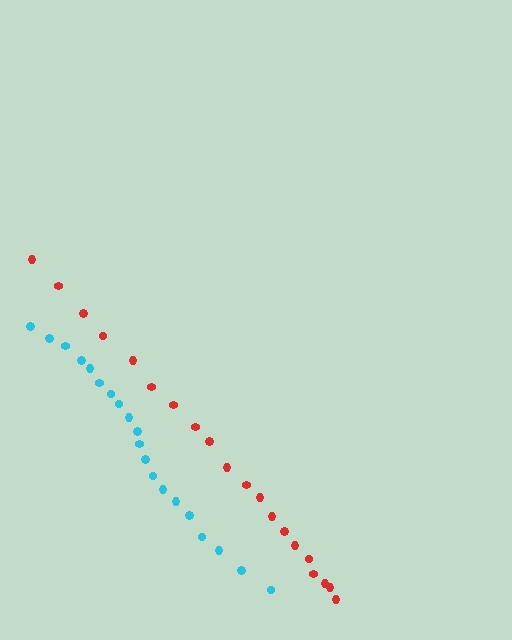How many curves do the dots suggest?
There are 2 distinct paths.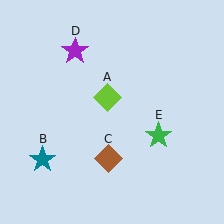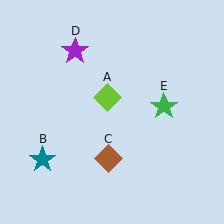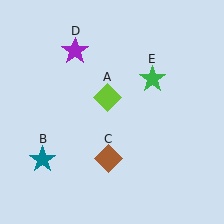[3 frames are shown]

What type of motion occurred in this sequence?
The green star (object E) rotated counterclockwise around the center of the scene.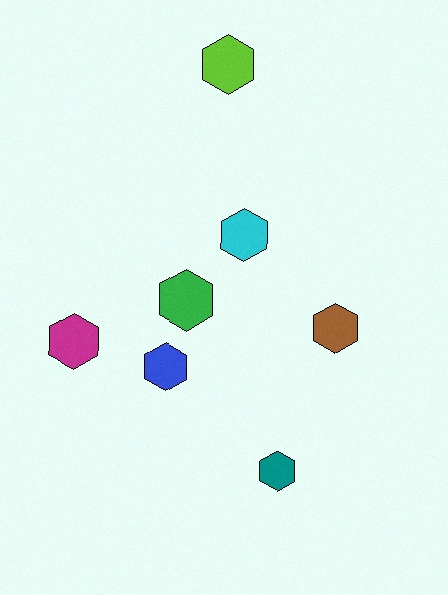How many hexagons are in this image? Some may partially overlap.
There are 7 hexagons.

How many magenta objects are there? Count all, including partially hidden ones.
There is 1 magenta object.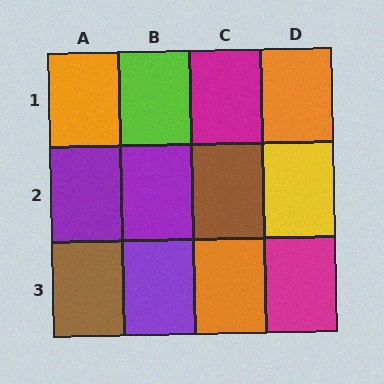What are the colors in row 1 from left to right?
Orange, lime, magenta, orange.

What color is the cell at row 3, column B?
Purple.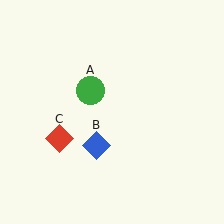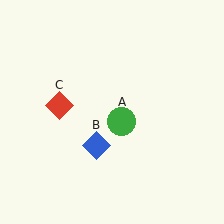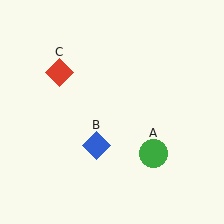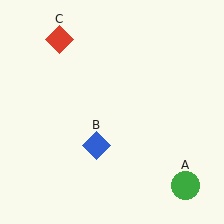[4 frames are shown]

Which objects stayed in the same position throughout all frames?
Blue diamond (object B) remained stationary.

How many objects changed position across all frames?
2 objects changed position: green circle (object A), red diamond (object C).